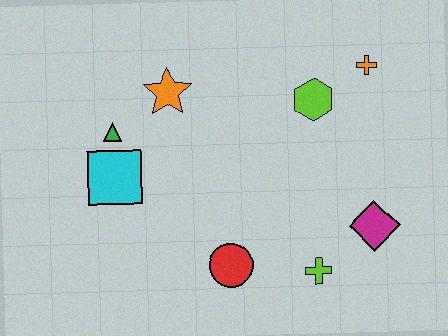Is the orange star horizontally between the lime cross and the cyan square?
Yes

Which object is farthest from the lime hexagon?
The cyan square is farthest from the lime hexagon.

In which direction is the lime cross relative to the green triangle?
The lime cross is to the right of the green triangle.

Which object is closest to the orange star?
The green triangle is closest to the orange star.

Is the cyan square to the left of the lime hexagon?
Yes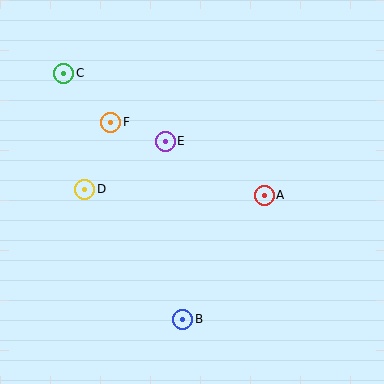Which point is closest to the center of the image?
Point E at (165, 141) is closest to the center.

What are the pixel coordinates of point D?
Point D is at (84, 189).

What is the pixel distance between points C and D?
The distance between C and D is 118 pixels.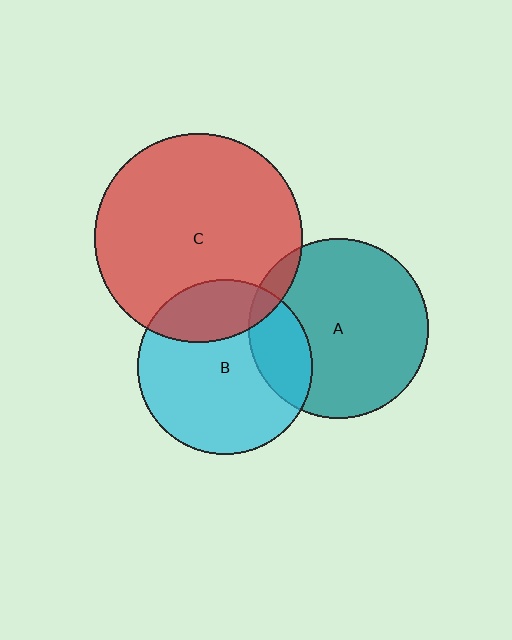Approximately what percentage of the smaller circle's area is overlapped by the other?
Approximately 25%.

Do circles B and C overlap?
Yes.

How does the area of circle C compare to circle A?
Approximately 1.3 times.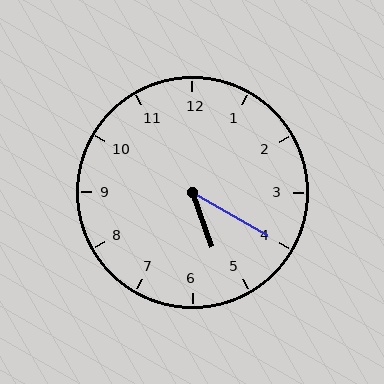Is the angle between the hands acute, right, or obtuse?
It is acute.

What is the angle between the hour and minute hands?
Approximately 40 degrees.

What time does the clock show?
5:20.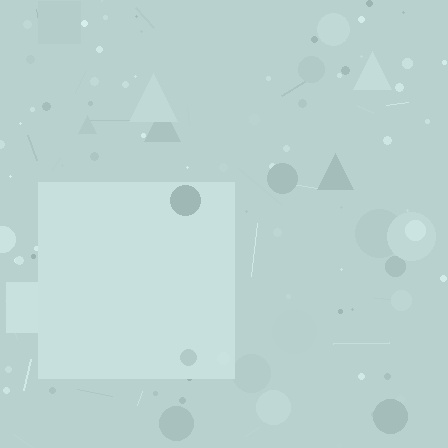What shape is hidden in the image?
A square is hidden in the image.